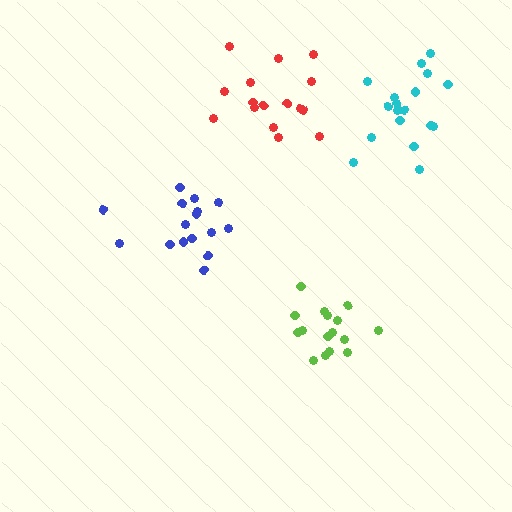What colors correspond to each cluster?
The clusters are colored: cyan, blue, red, lime.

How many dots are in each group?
Group 1: 18 dots, Group 2: 16 dots, Group 3: 16 dots, Group 4: 16 dots (66 total).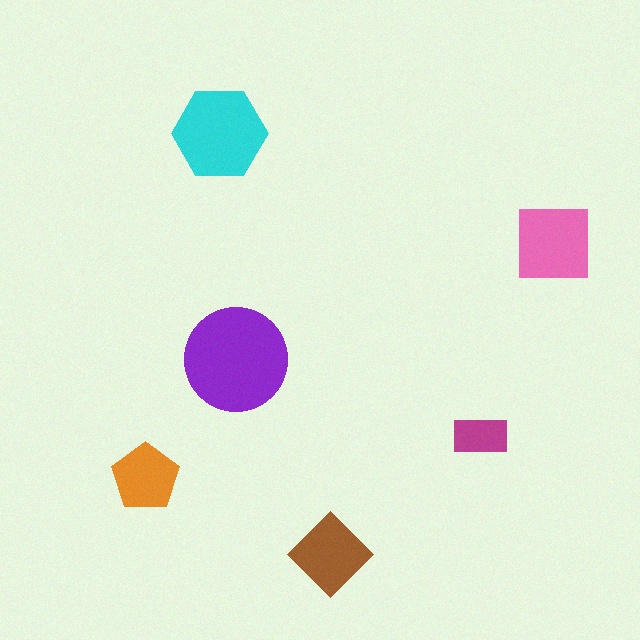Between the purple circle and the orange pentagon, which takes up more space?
The purple circle.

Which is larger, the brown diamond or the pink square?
The pink square.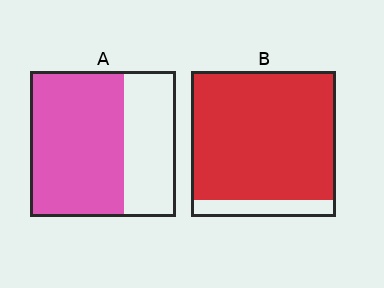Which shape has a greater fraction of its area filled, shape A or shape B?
Shape B.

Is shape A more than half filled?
Yes.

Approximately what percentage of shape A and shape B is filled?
A is approximately 65% and B is approximately 90%.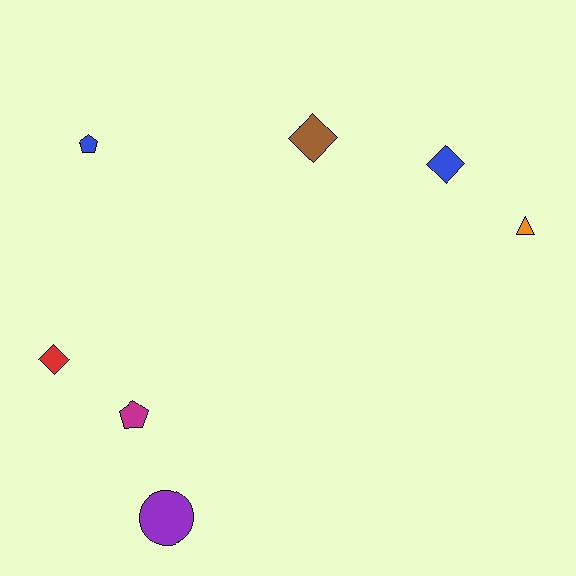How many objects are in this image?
There are 7 objects.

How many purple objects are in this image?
There is 1 purple object.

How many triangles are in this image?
There is 1 triangle.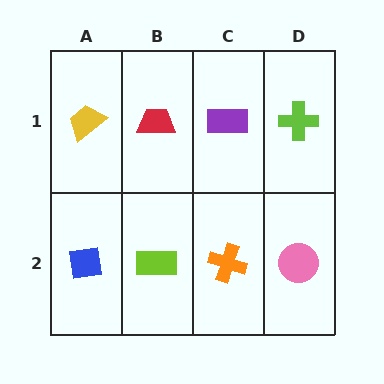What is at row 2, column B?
A lime rectangle.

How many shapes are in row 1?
4 shapes.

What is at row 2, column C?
An orange cross.